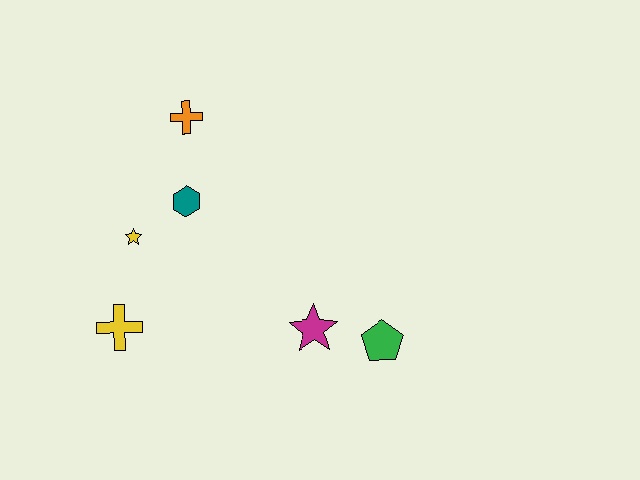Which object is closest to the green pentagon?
The magenta star is closest to the green pentagon.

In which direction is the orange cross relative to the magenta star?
The orange cross is above the magenta star.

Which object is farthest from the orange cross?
The green pentagon is farthest from the orange cross.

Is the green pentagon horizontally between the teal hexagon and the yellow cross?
No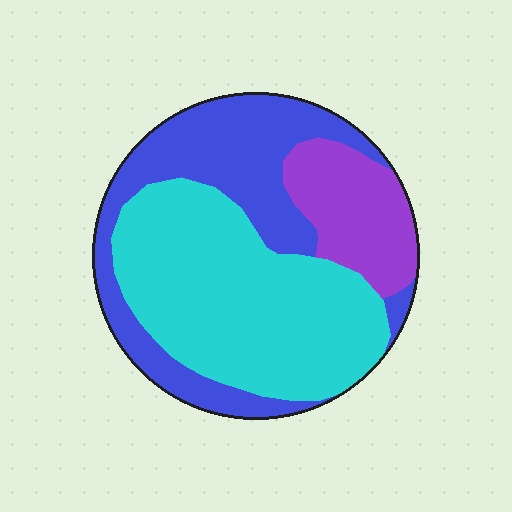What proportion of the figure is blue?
Blue takes up about three eighths (3/8) of the figure.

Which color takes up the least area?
Purple, at roughly 15%.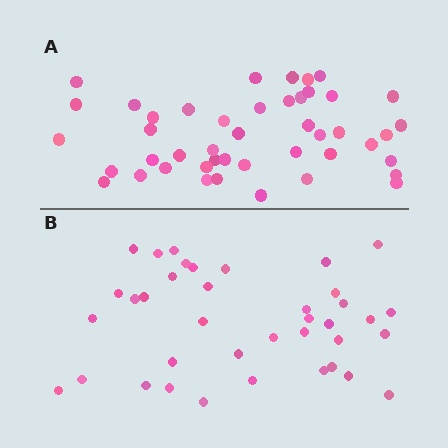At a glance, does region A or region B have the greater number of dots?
Region A (the top region) has more dots.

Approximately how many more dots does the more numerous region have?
Region A has roughly 8 or so more dots than region B.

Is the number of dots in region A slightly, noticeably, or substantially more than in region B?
Region A has only slightly more — the two regions are fairly close. The ratio is roughly 1.2 to 1.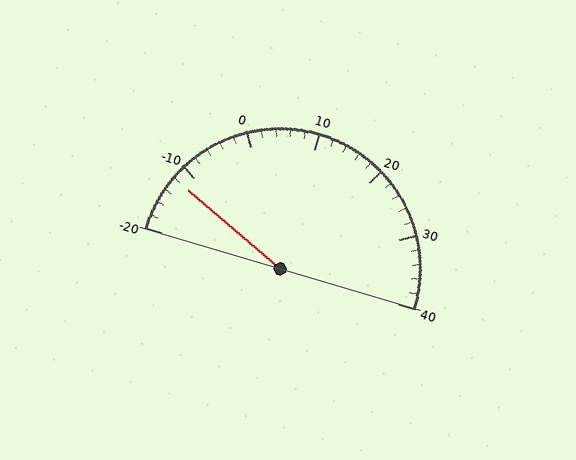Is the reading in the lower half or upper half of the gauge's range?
The reading is in the lower half of the range (-20 to 40).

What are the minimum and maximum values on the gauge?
The gauge ranges from -20 to 40.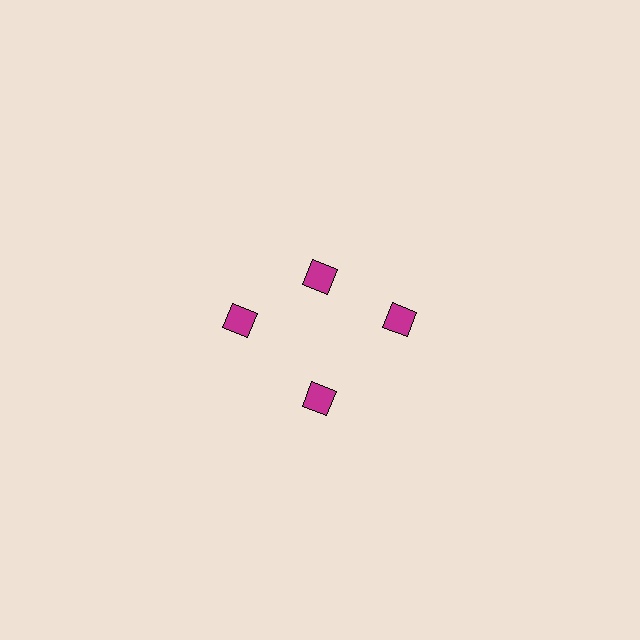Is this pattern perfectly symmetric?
No. The 4 magenta diamonds are arranged in a ring, but one element near the 12 o'clock position is pulled inward toward the center, breaking the 4-fold rotational symmetry.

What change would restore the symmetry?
The symmetry would be restored by moving it outward, back onto the ring so that all 4 diamonds sit at equal angles and equal distance from the center.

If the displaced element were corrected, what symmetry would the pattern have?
It would have 4-fold rotational symmetry — the pattern would map onto itself every 90 degrees.